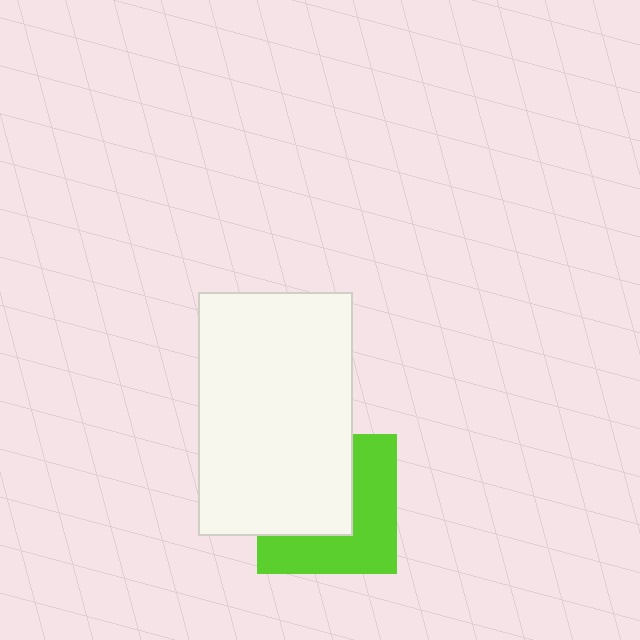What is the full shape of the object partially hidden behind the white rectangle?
The partially hidden object is a lime square.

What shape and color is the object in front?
The object in front is a white rectangle.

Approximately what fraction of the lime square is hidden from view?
Roughly 50% of the lime square is hidden behind the white rectangle.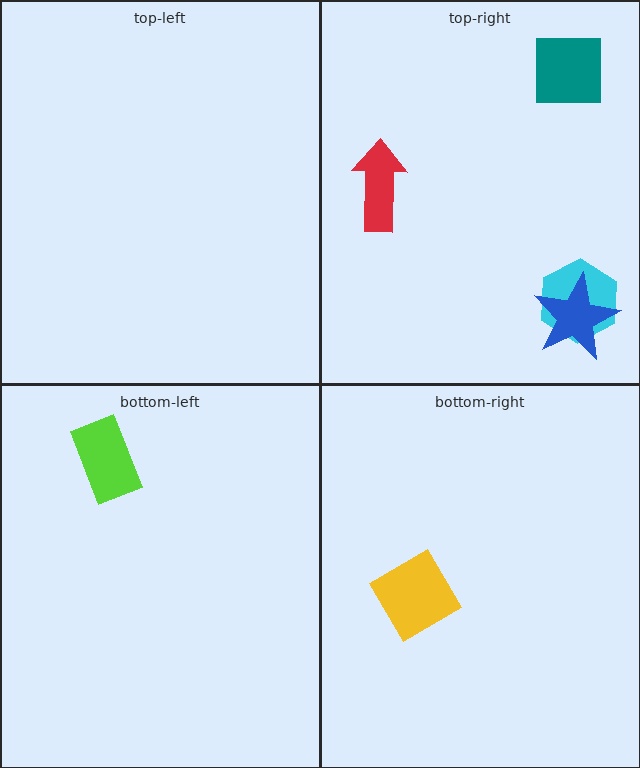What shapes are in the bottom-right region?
The yellow diamond.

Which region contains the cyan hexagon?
The top-right region.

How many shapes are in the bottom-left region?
1.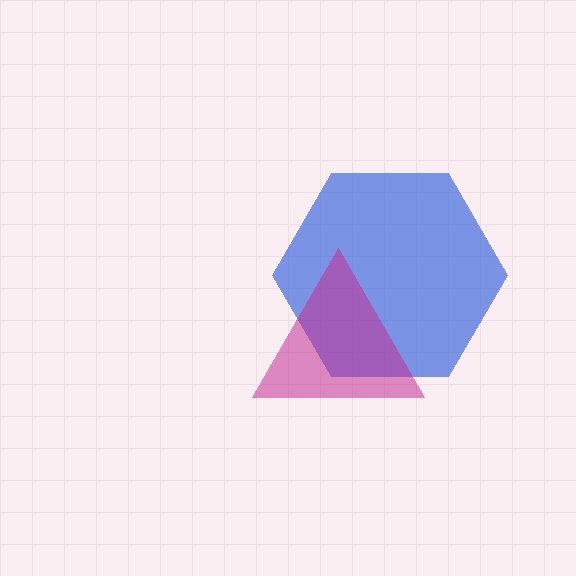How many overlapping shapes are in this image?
There are 2 overlapping shapes in the image.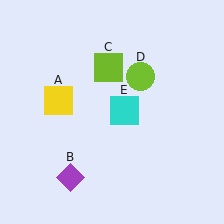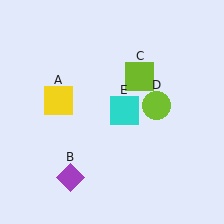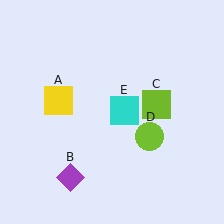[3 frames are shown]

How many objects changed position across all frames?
2 objects changed position: lime square (object C), lime circle (object D).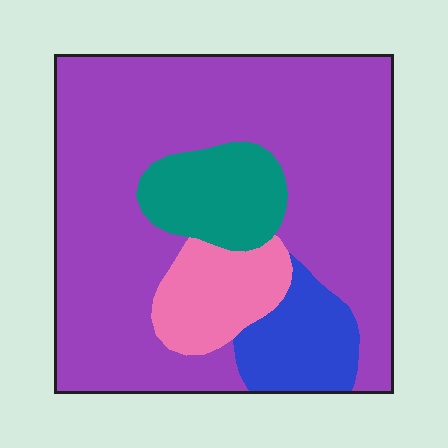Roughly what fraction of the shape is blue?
Blue covers about 10% of the shape.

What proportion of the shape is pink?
Pink takes up less than a quarter of the shape.